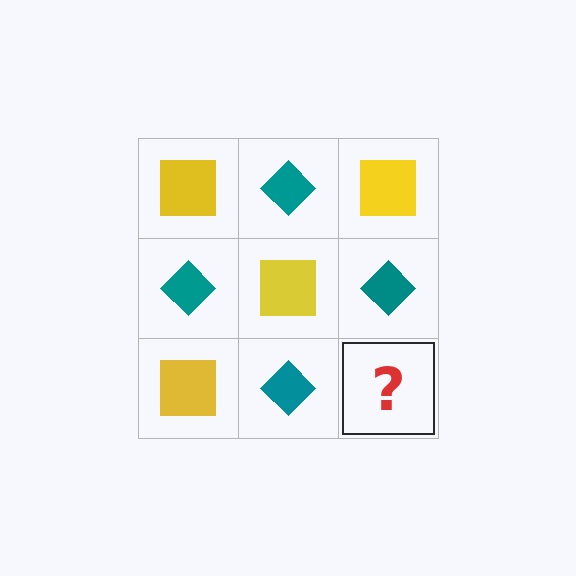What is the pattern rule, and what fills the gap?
The rule is that it alternates yellow square and teal diamond in a checkerboard pattern. The gap should be filled with a yellow square.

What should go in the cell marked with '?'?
The missing cell should contain a yellow square.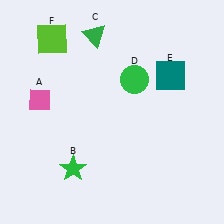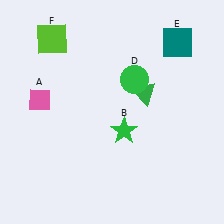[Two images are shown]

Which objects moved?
The objects that moved are: the green star (B), the green triangle (C), the teal square (E).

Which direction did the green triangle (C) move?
The green triangle (C) moved down.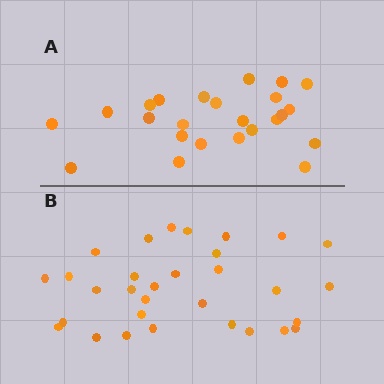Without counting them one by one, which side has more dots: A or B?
Region B (the bottom region) has more dots.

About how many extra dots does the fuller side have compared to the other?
Region B has roughly 8 or so more dots than region A.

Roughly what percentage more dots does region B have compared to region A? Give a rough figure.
About 30% more.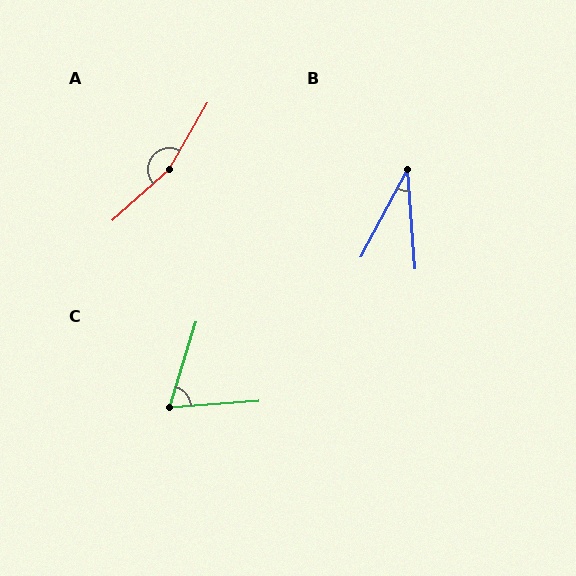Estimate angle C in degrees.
Approximately 69 degrees.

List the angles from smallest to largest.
B (32°), C (69°), A (162°).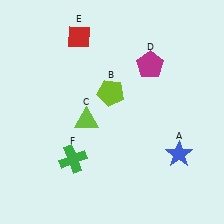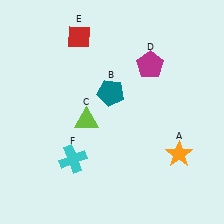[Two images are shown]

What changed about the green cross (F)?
In Image 1, F is green. In Image 2, it changed to cyan.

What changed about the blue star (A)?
In Image 1, A is blue. In Image 2, it changed to orange.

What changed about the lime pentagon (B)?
In Image 1, B is lime. In Image 2, it changed to teal.